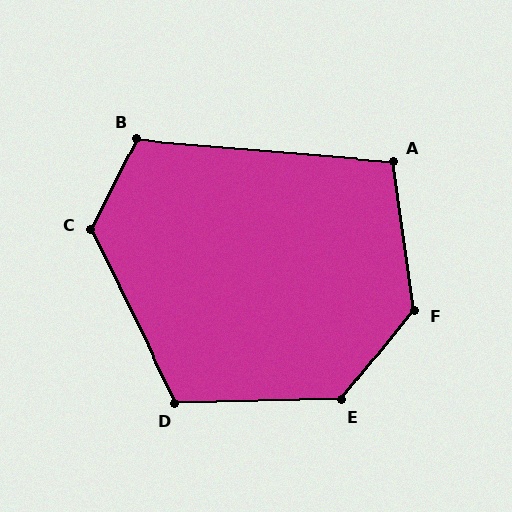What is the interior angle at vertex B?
Approximately 112 degrees (obtuse).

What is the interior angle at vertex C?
Approximately 127 degrees (obtuse).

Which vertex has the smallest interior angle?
A, at approximately 103 degrees.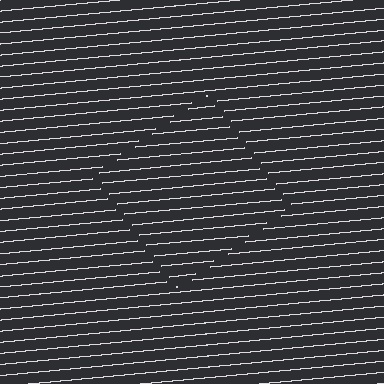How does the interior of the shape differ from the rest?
The interior of the shape contains the same grating, shifted by half a period — the contour is defined by the phase discontinuity where line-ends from the inner and outer gratings abut.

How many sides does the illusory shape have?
4 sides — the line-ends trace a square.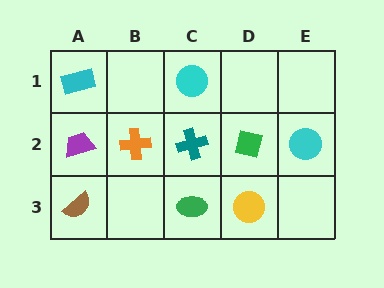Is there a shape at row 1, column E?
No, that cell is empty.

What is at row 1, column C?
A cyan circle.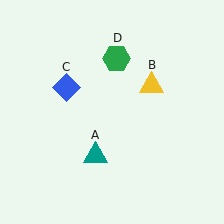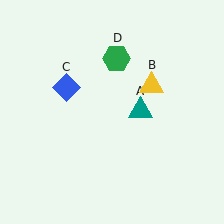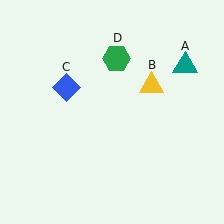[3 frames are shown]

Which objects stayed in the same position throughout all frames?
Yellow triangle (object B) and blue diamond (object C) and green hexagon (object D) remained stationary.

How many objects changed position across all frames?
1 object changed position: teal triangle (object A).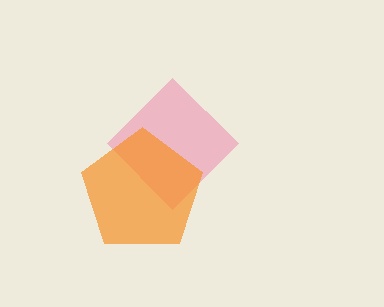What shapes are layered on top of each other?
The layered shapes are: a pink diamond, an orange pentagon.